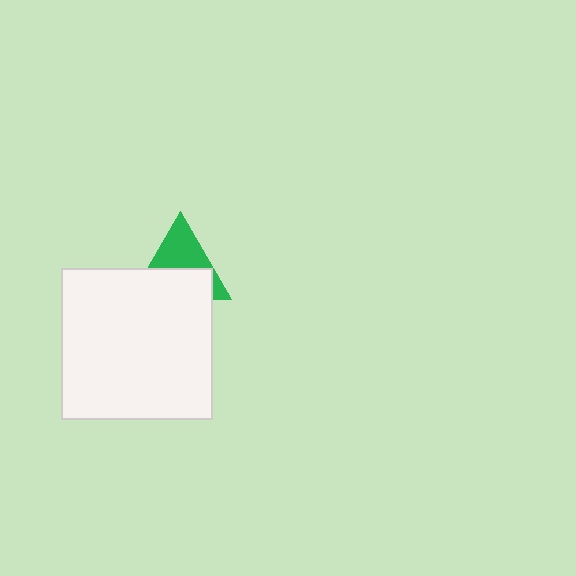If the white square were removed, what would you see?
You would see the complete green triangle.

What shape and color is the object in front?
The object in front is a white square.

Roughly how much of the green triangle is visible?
About half of it is visible (roughly 47%).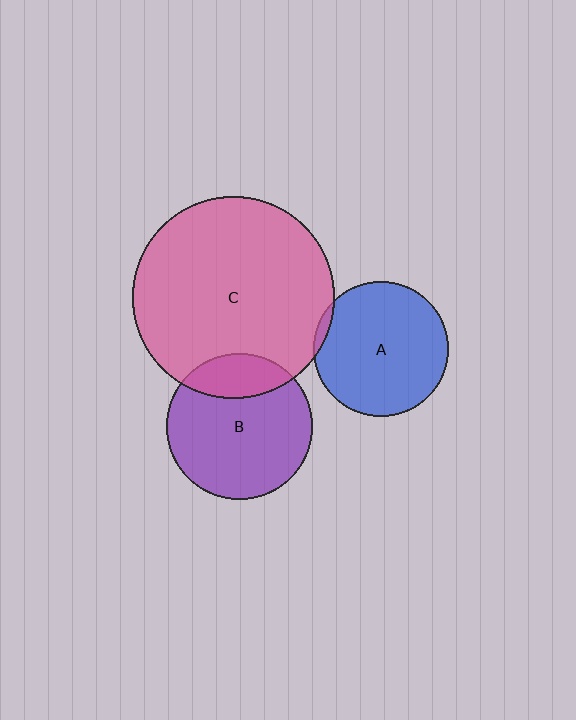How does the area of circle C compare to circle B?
Approximately 1.9 times.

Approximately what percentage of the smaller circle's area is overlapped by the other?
Approximately 20%.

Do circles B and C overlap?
Yes.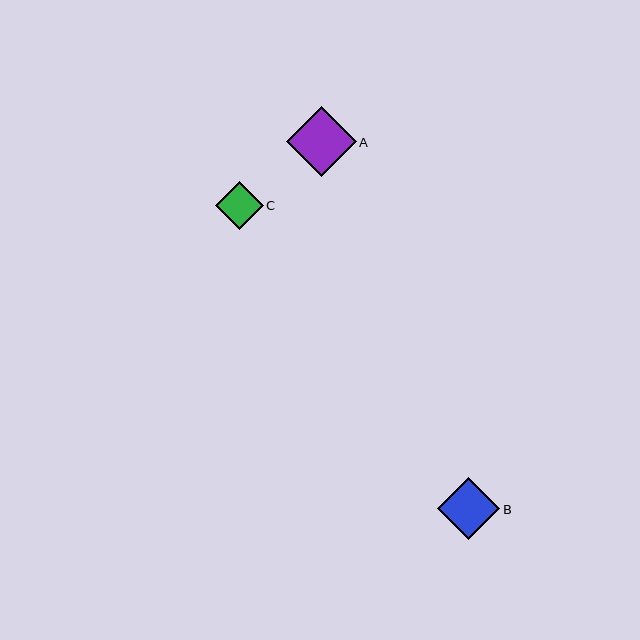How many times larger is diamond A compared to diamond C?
Diamond A is approximately 1.4 times the size of diamond C.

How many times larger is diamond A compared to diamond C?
Diamond A is approximately 1.4 times the size of diamond C.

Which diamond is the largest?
Diamond A is the largest with a size of approximately 70 pixels.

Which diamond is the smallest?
Diamond C is the smallest with a size of approximately 48 pixels.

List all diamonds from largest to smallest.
From largest to smallest: A, B, C.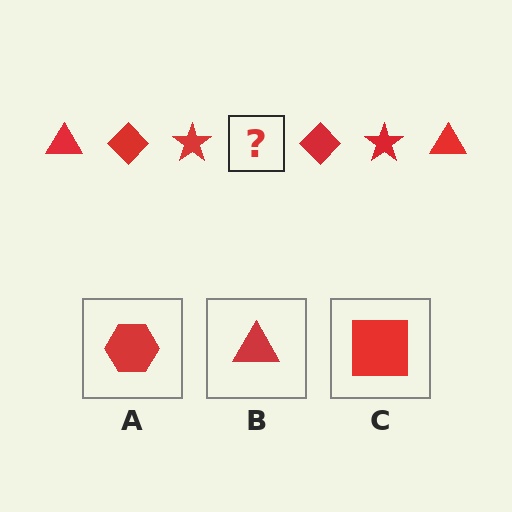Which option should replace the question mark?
Option B.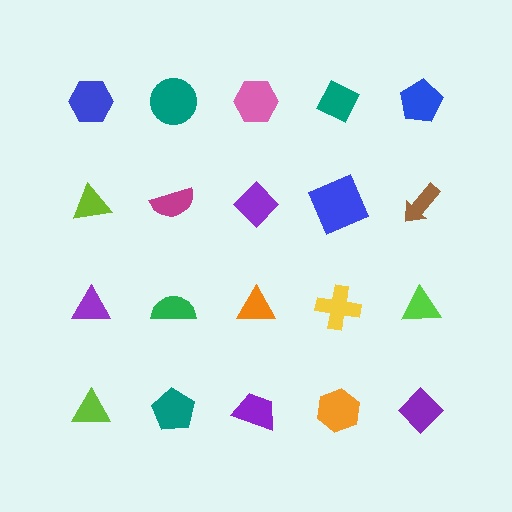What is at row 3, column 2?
A green semicircle.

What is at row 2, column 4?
A blue square.